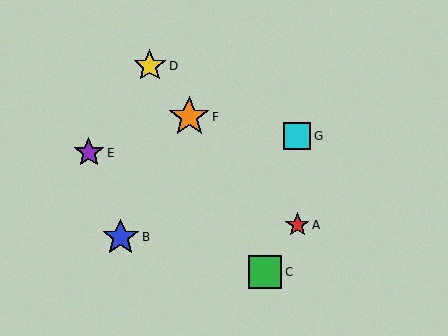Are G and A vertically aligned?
Yes, both are at x≈297.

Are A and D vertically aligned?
No, A is at x≈297 and D is at x≈150.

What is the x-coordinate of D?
Object D is at x≈150.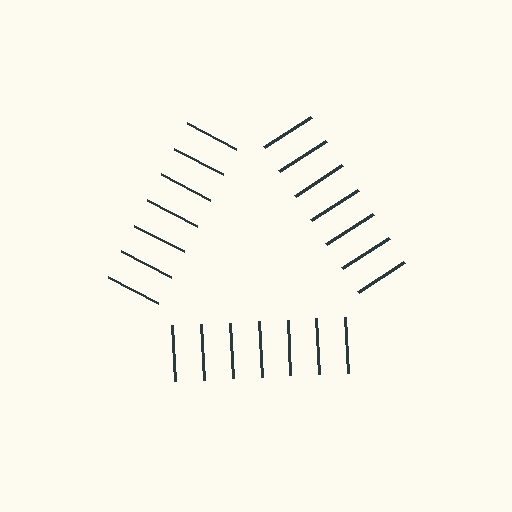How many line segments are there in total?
21 — 7 along each of the 3 edges.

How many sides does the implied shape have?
3 sides — the line-ends trace a triangle.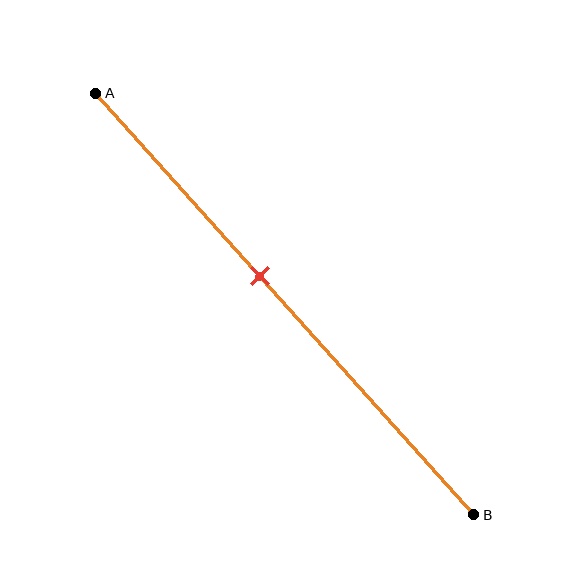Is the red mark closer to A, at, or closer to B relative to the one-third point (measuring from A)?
The red mark is closer to point B than the one-third point of segment AB.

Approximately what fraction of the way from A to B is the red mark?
The red mark is approximately 45% of the way from A to B.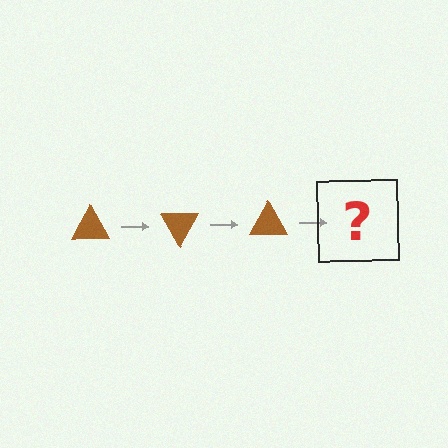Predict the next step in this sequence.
The next step is a brown triangle rotated 180 degrees.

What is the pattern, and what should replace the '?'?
The pattern is that the triangle rotates 60 degrees each step. The '?' should be a brown triangle rotated 180 degrees.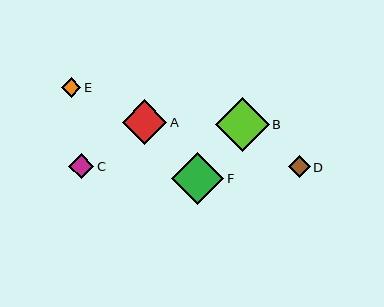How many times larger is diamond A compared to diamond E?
Diamond A is approximately 2.2 times the size of diamond E.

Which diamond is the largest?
Diamond B is the largest with a size of approximately 54 pixels.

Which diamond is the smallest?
Diamond E is the smallest with a size of approximately 20 pixels.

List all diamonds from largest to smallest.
From largest to smallest: B, F, A, C, D, E.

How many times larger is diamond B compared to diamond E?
Diamond B is approximately 2.8 times the size of diamond E.